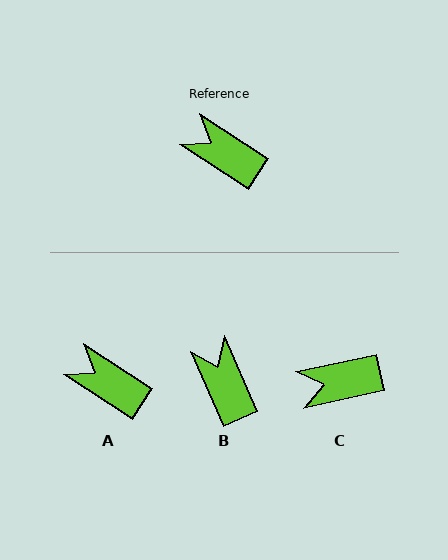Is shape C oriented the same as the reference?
No, it is off by about 45 degrees.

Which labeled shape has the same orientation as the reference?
A.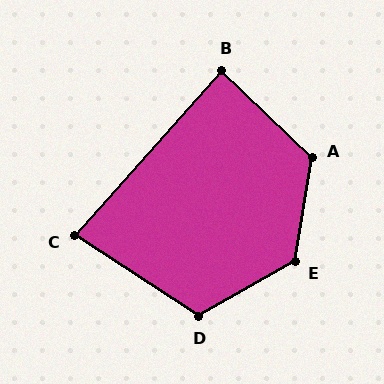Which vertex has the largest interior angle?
E, at approximately 128 degrees.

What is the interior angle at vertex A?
Approximately 125 degrees (obtuse).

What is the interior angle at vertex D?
Approximately 117 degrees (obtuse).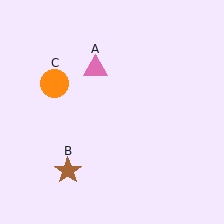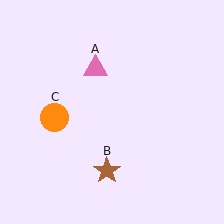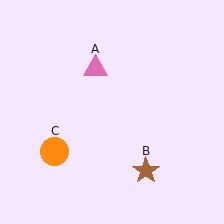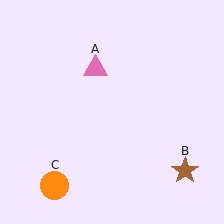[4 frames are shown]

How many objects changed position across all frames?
2 objects changed position: brown star (object B), orange circle (object C).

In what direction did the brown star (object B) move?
The brown star (object B) moved right.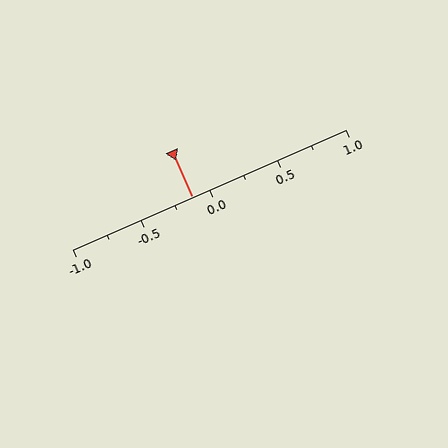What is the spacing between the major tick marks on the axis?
The major ticks are spaced 0.5 apart.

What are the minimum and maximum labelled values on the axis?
The axis runs from -1.0 to 1.0.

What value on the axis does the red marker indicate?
The marker indicates approximately -0.12.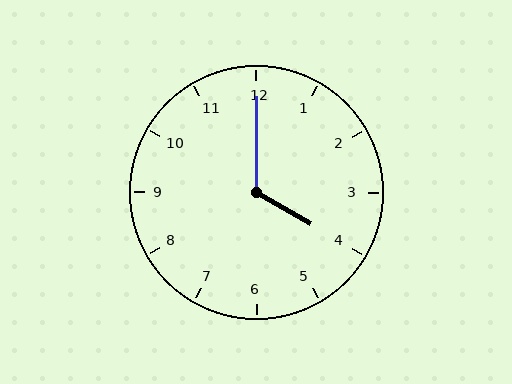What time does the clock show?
4:00.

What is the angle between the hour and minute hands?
Approximately 120 degrees.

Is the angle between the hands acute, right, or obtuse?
It is obtuse.